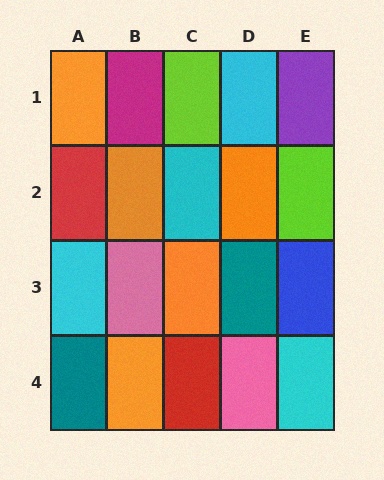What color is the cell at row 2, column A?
Red.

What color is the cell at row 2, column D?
Orange.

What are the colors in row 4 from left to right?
Teal, orange, red, pink, cyan.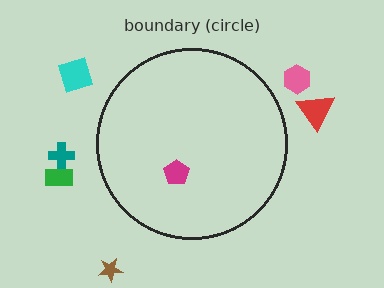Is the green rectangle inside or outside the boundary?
Outside.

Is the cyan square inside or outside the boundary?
Outside.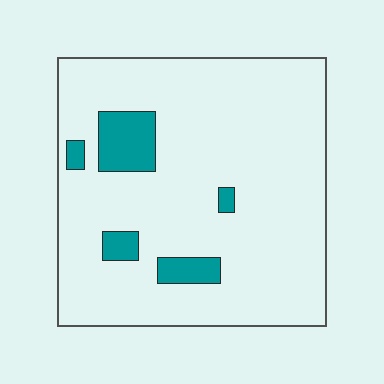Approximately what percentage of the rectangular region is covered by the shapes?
Approximately 10%.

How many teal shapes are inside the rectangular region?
5.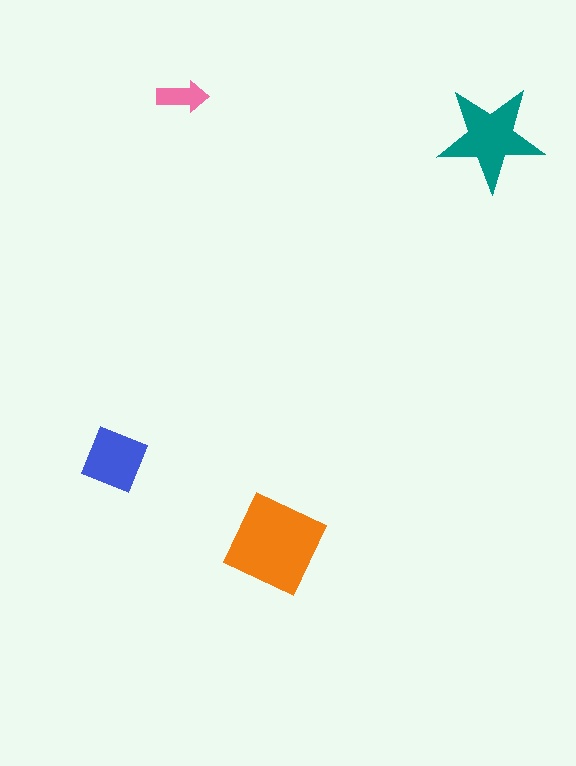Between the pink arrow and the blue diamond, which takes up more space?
The blue diamond.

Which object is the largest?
The orange square.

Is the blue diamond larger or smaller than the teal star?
Smaller.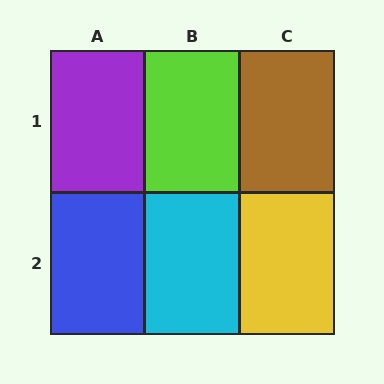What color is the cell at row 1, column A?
Purple.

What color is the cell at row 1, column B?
Lime.